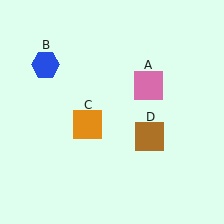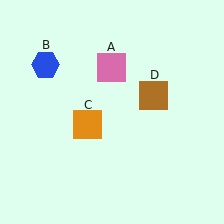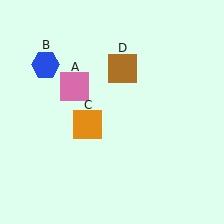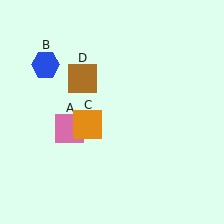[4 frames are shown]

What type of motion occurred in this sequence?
The pink square (object A), brown square (object D) rotated counterclockwise around the center of the scene.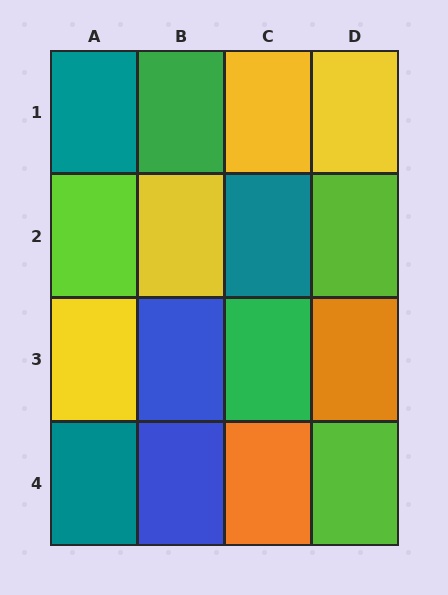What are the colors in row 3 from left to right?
Yellow, blue, green, orange.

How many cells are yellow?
4 cells are yellow.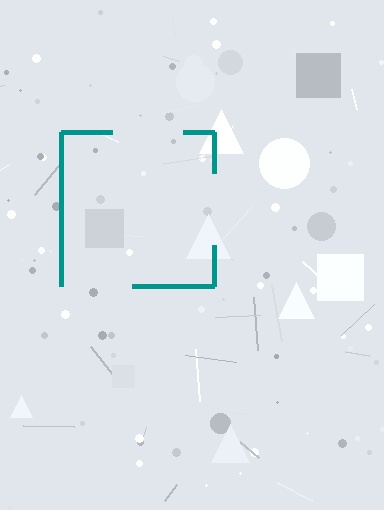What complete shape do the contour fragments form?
The contour fragments form a square.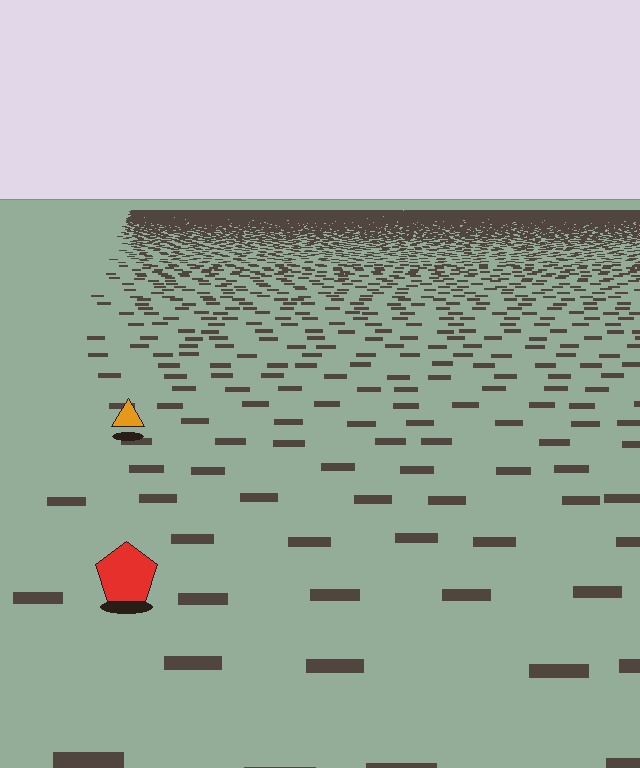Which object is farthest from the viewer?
The orange triangle is farthest from the viewer. It appears smaller and the ground texture around it is denser.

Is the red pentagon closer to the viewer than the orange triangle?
Yes. The red pentagon is closer — you can tell from the texture gradient: the ground texture is coarser near it.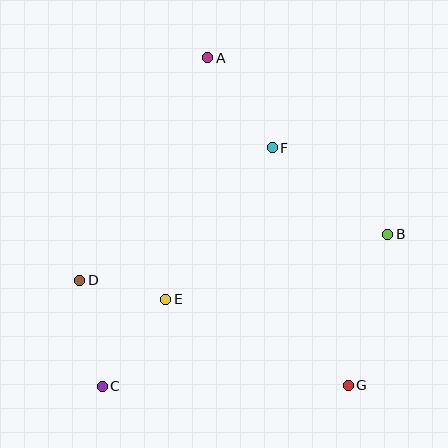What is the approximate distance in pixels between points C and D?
The distance between C and D is approximately 108 pixels.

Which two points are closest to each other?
Points D and E are closest to each other.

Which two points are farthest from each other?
Points A and G are farthest from each other.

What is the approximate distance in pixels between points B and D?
The distance between B and D is approximately 311 pixels.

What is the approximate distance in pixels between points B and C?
The distance between B and C is approximately 323 pixels.